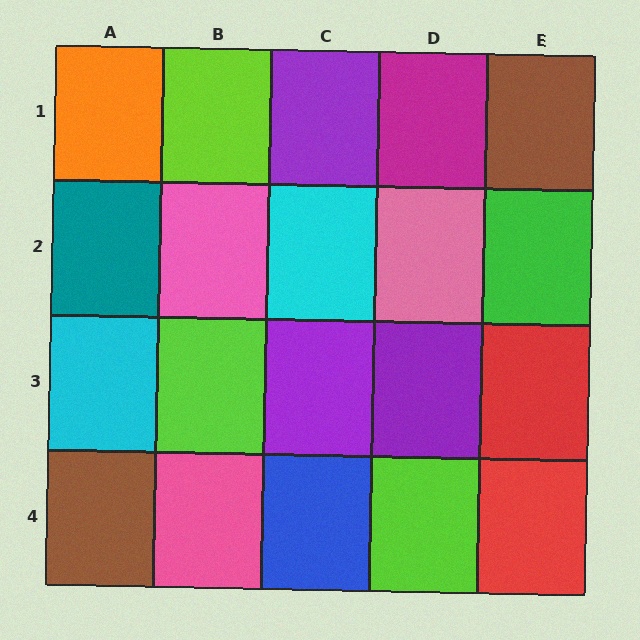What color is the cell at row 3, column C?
Purple.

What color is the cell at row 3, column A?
Cyan.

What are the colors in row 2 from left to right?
Teal, pink, cyan, pink, green.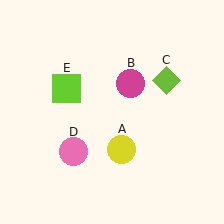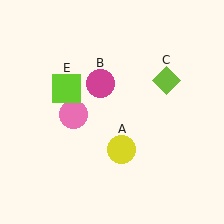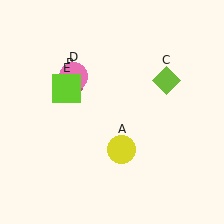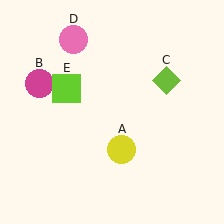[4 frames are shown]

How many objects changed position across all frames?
2 objects changed position: magenta circle (object B), pink circle (object D).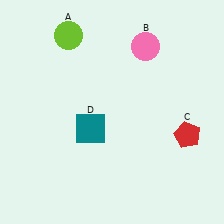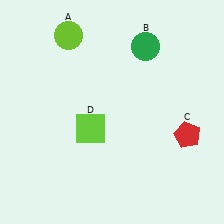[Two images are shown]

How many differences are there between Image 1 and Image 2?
There are 2 differences between the two images.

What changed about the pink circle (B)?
In Image 1, B is pink. In Image 2, it changed to green.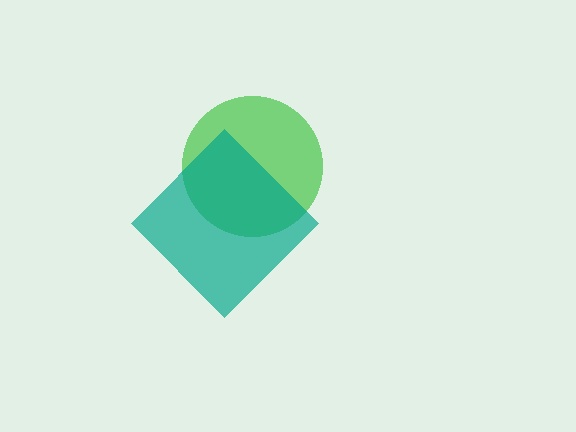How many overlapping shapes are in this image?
There are 2 overlapping shapes in the image.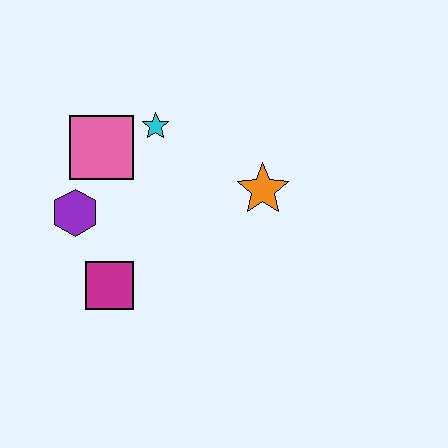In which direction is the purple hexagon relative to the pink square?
The purple hexagon is below the pink square.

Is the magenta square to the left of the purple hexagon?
No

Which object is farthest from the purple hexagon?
The orange star is farthest from the purple hexagon.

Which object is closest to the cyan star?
The pink square is closest to the cyan star.